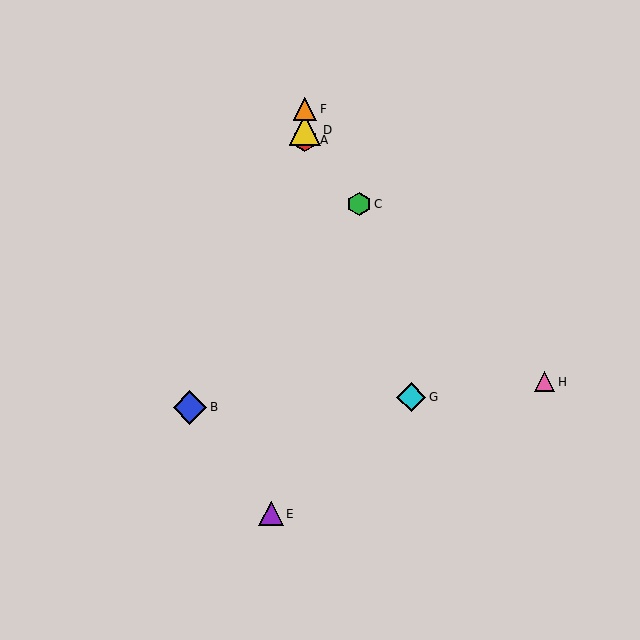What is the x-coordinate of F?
Object F is at x≈305.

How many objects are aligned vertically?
3 objects (A, D, F) are aligned vertically.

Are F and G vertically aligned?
No, F is at x≈305 and G is at x≈411.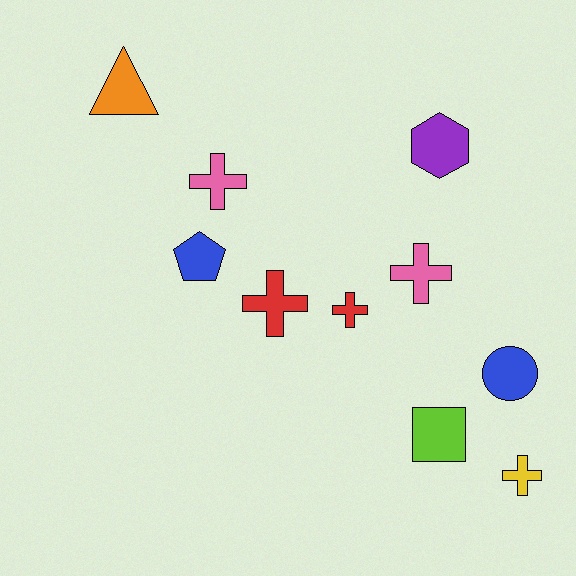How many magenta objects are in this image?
There are no magenta objects.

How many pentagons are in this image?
There is 1 pentagon.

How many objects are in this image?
There are 10 objects.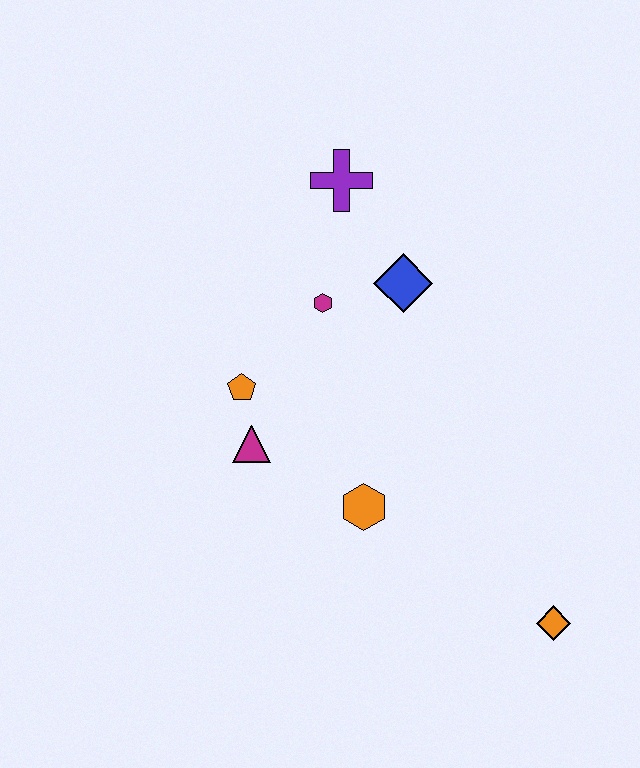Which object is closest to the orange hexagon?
The magenta triangle is closest to the orange hexagon.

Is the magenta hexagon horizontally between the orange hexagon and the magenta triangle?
Yes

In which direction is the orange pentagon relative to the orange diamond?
The orange pentagon is to the left of the orange diamond.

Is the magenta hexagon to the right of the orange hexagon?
No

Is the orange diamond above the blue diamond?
No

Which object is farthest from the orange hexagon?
The purple cross is farthest from the orange hexagon.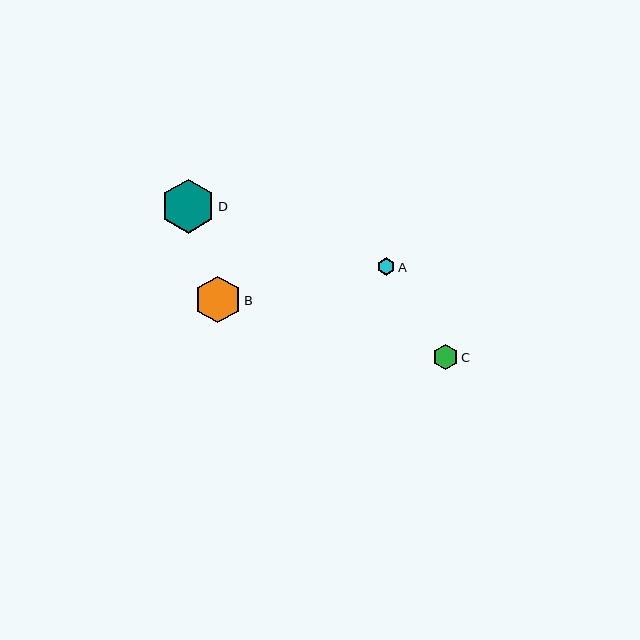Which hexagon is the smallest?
Hexagon A is the smallest with a size of approximately 17 pixels.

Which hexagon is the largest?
Hexagon D is the largest with a size of approximately 54 pixels.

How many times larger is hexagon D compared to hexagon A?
Hexagon D is approximately 3.1 times the size of hexagon A.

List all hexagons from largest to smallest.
From largest to smallest: D, B, C, A.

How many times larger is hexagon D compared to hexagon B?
Hexagon D is approximately 1.2 times the size of hexagon B.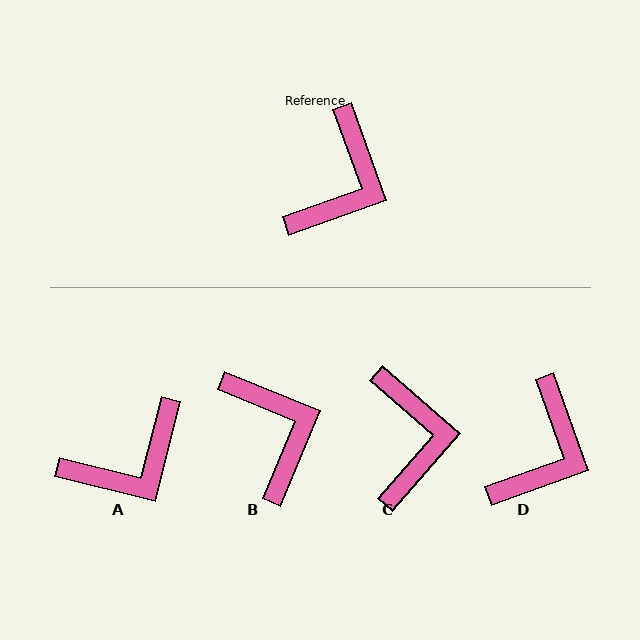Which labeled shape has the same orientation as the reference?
D.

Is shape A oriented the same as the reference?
No, it is off by about 34 degrees.